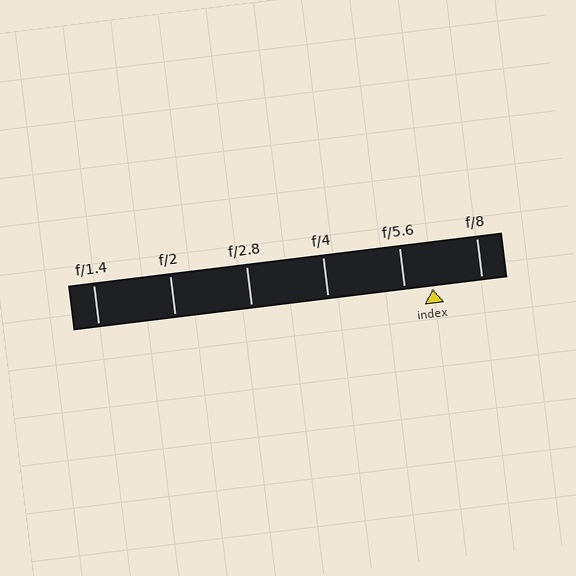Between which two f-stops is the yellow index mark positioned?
The index mark is between f/5.6 and f/8.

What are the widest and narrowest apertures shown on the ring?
The widest aperture shown is f/1.4 and the narrowest is f/8.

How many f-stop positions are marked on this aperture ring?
There are 6 f-stop positions marked.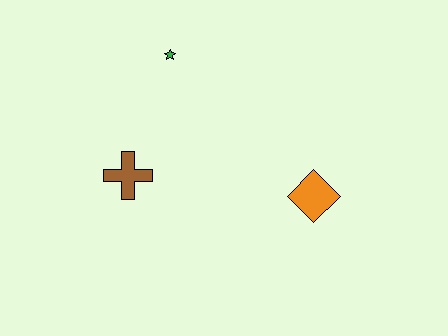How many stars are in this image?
There is 1 star.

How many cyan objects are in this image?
There are no cyan objects.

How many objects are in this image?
There are 3 objects.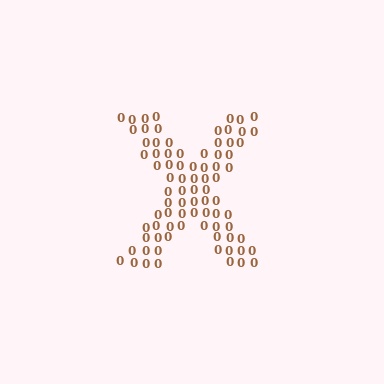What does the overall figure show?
The overall figure shows the letter X.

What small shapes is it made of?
It is made of small digit 0's.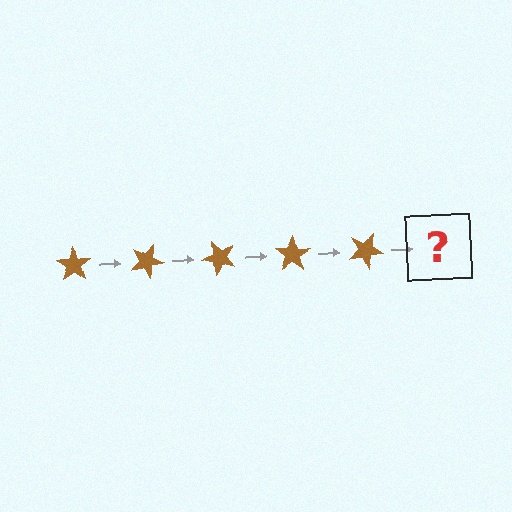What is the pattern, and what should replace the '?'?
The pattern is that the star rotates 25 degrees each step. The '?' should be a brown star rotated 125 degrees.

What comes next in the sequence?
The next element should be a brown star rotated 125 degrees.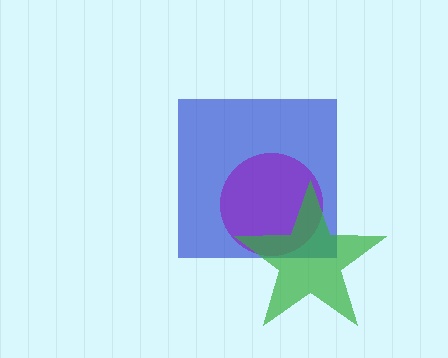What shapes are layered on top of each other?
The layered shapes are: a blue square, a purple circle, a green star.